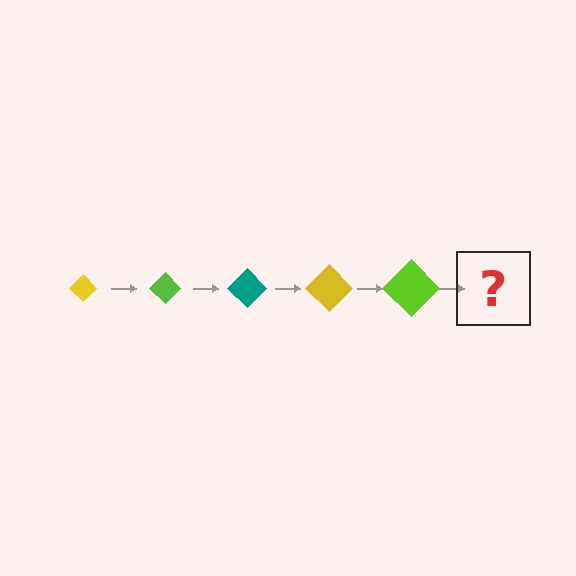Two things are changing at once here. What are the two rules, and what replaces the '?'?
The two rules are that the diamond grows larger each step and the color cycles through yellow, lime, and teal. The '?' should be a teal diamond, larger than the previous one.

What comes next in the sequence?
The next element should be a teal diamond, larger than the previous one.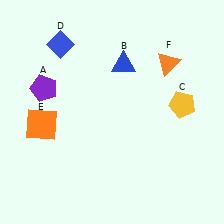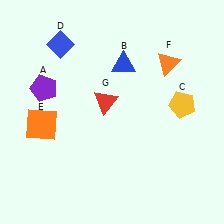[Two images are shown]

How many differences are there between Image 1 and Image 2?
There is 1 difference between the two images.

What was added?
A red triangle (G) was added in Image 2.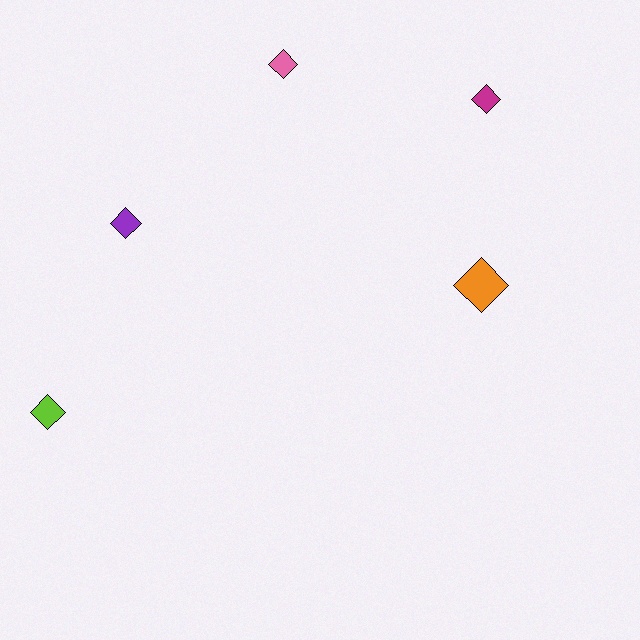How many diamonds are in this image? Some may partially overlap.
There are 5 diamonds.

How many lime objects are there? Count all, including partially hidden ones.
There is 1 lime object.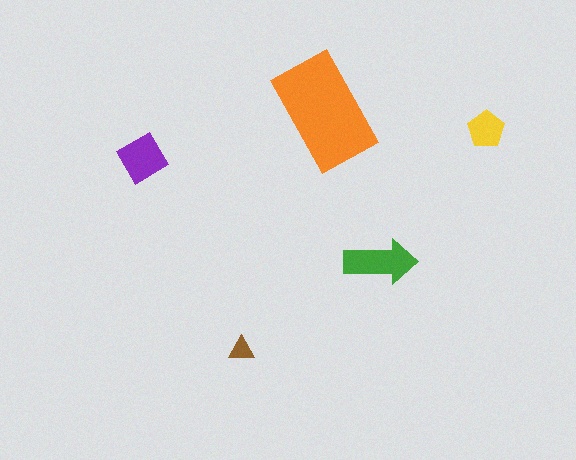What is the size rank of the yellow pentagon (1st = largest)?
4th.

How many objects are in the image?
There are 5 objects in the image.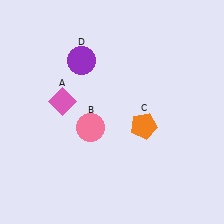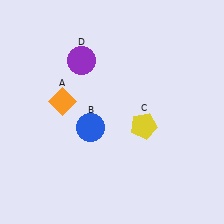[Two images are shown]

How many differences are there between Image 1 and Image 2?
There are 3 differences between the two images.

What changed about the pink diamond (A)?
In Image 1, A is pink. In Image 2, it changed to orange.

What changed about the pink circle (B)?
In Image 1, B is pink. In Image 2, it changed to blue.